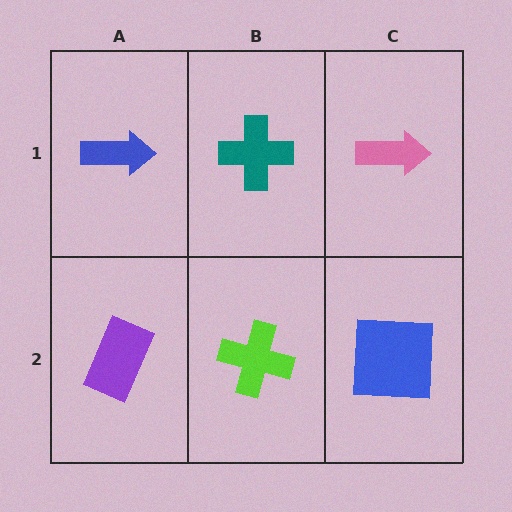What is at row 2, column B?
A lime cross.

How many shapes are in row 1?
3 shapes.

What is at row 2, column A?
A purple rectangle.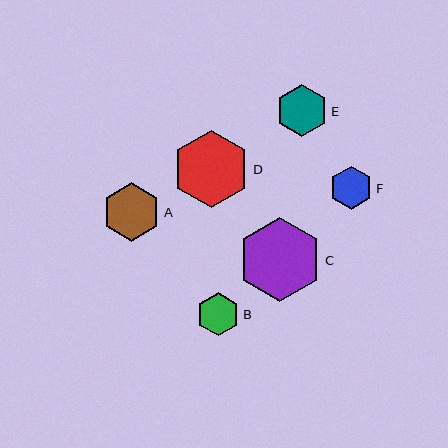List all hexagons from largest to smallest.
From largest to smallest: C, D, A, E, B, F.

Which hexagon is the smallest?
Hexagon F is the smallest with a size of approximately 43 pixels.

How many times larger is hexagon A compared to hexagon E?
Hexagon A is approximately 1.1 times the size of hexagon E.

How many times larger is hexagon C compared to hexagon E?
Hexagon C is approximately 1.6 times the size of hexagon E.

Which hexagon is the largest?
Hexagon C is the largest with a size of approximately 85 pixels.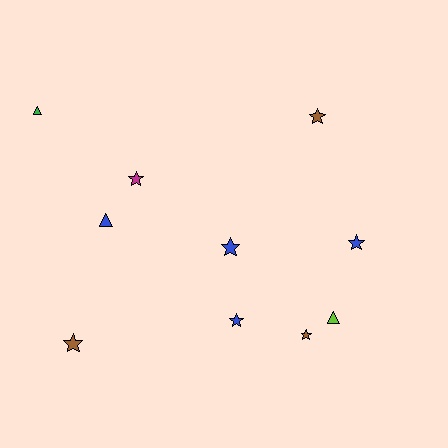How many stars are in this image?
There are 7 stars.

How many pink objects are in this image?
There are no pink objects.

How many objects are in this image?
There are 10 objects.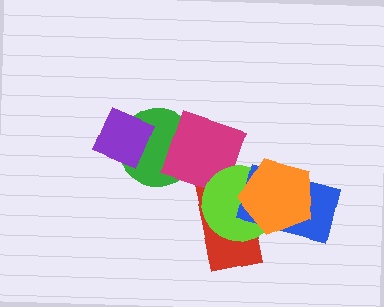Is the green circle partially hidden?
Yes, it is partially covered by another shape.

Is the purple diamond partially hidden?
No, no other shape covers it.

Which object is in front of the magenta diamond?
The lime circle is in front of the magenta diamond.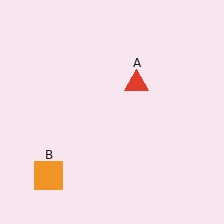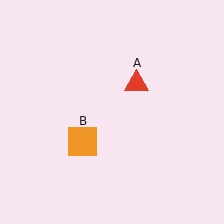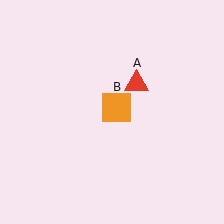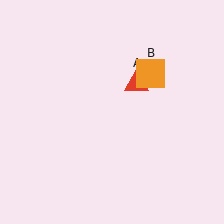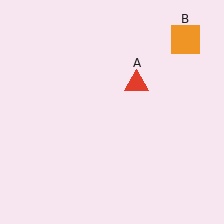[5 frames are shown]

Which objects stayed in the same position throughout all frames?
Red triangle (object A) remained stationary.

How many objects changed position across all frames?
1 object changed position: orange square (object B).